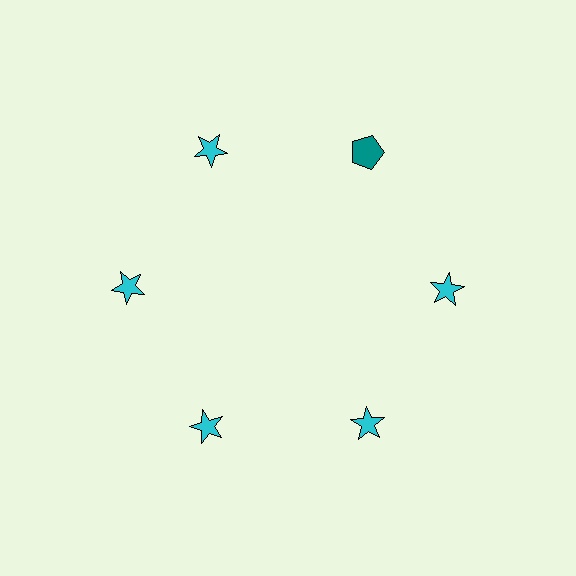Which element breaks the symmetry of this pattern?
The teal pentagon at roughly the 1 o'clock position breaks the symmetry. All other shapes are cyan stars.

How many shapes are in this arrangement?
There are 6 shapes arranged in a ring pattern.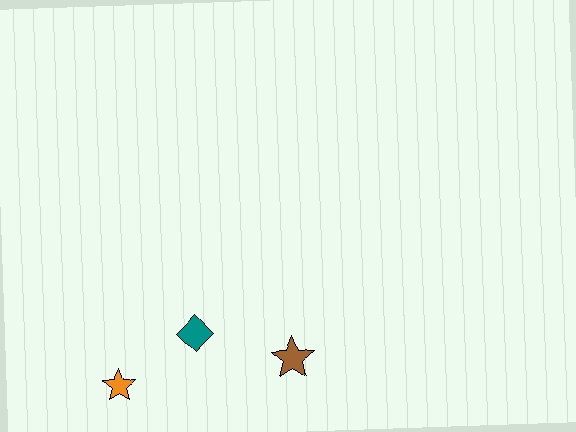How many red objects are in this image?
There are no red objects.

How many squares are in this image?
There are no squares.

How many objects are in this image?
There are 3 objects.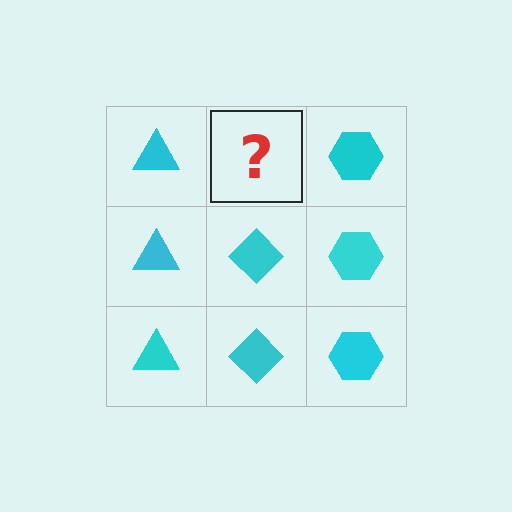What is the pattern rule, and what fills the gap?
The rule is that each column has a consistent shape. The gap should be filled with a cyan diamond.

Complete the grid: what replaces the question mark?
The question mark should be replaced with a cyan diamond.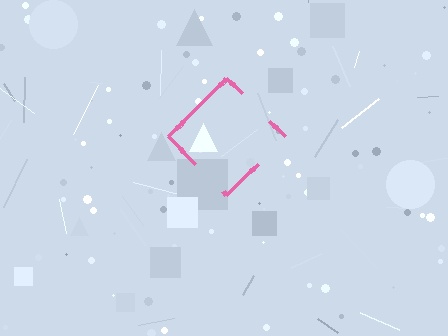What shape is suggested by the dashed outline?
The dashed outline suggests a diamond.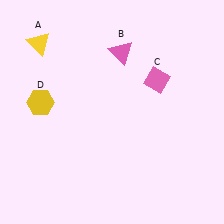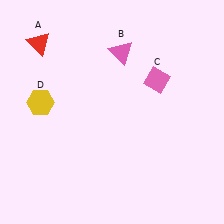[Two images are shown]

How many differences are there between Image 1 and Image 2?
There is 1 difference between the two images.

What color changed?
The triangle (A) changed from yellow in Image 1 to red in Image 2.